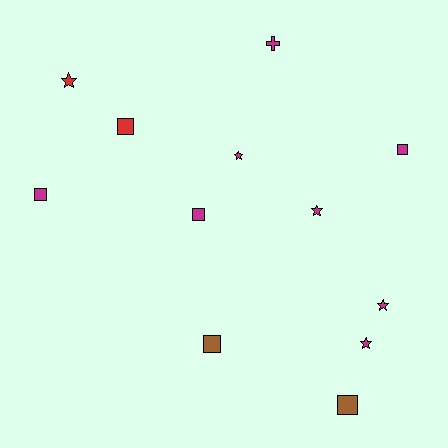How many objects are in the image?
There are 12 objects.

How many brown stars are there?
There are no brown stars.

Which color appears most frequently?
Magenta, with 8 objects.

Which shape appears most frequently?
Square, with 6 objects.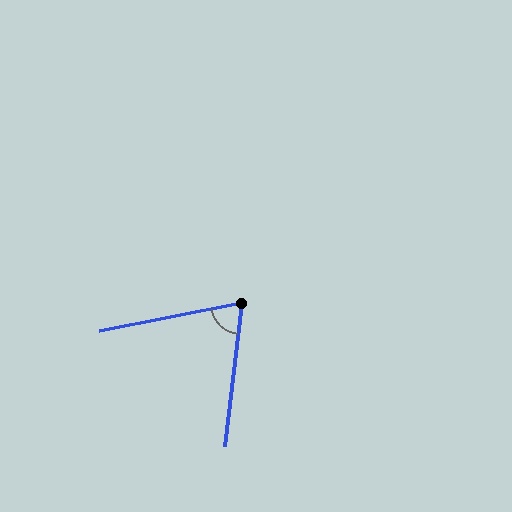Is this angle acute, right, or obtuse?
It is acute.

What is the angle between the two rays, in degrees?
Approximately 72 degrees.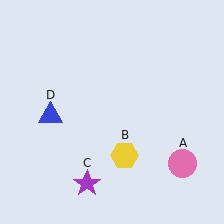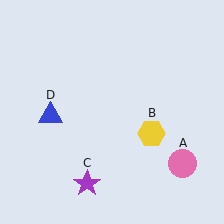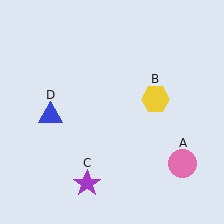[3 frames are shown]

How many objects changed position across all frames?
1 object changed position: yellow hexagon (object B).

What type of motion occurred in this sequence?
The yellow hexagon (object B) rotated counterclockwise around the center of the scene.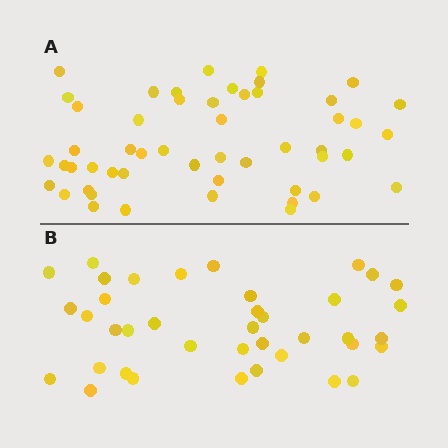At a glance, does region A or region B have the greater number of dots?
Region A (the top region) has more dots.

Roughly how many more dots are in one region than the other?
Region A has roughly 12 or so more dots than region B.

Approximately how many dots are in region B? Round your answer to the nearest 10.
About 40 dots. (The exact count is 39, which rounds to 40.)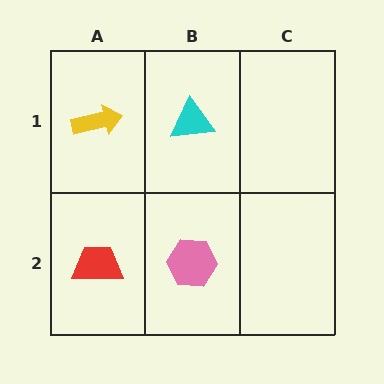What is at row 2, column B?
A pink hexagon.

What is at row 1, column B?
A cyan triangle.